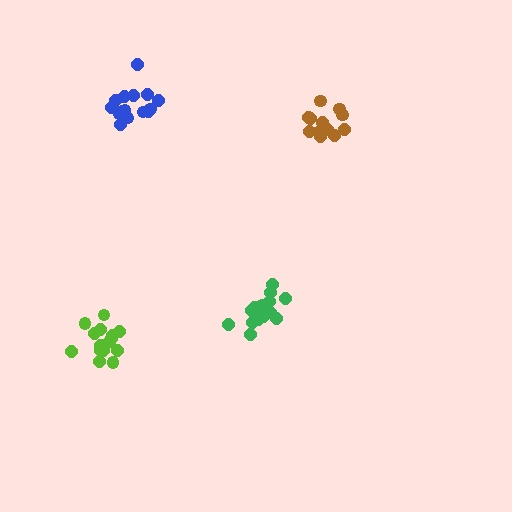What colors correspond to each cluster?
The clusters are colored: blue, brown, lime, green.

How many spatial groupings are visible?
There are 4 spatial groupings.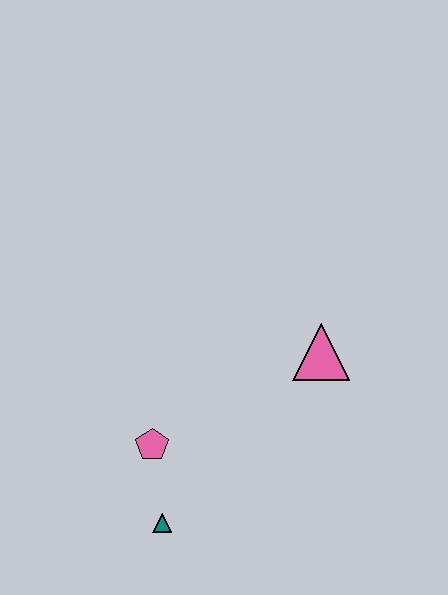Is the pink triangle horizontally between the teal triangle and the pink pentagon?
No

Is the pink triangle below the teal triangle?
No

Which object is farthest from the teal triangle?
The pink triangle is farthest from the teal triangle.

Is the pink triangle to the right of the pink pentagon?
Yes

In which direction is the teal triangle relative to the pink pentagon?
The teal triangle is below the pink pentagon.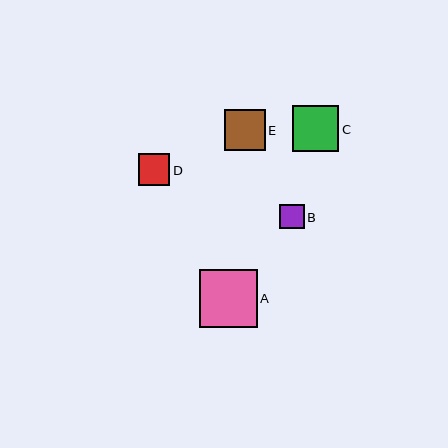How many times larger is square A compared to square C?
Square A is approximately 1.2 times the size of square C.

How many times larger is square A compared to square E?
Square A is approximately 1.4 times the size of square E.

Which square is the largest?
Square A is the largest with a size of approximately 58 pixels.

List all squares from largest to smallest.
From largest to smallest: A, C, E, D, B.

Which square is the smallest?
Square B is the smallest with a size of approximately 24 pixels.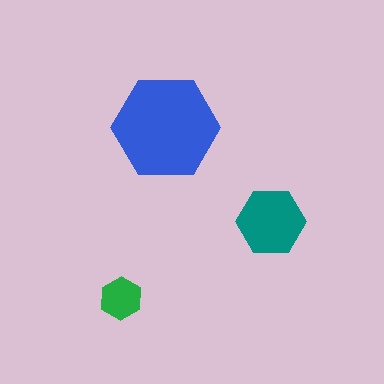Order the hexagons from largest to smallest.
the blue one, the teal one, the green one.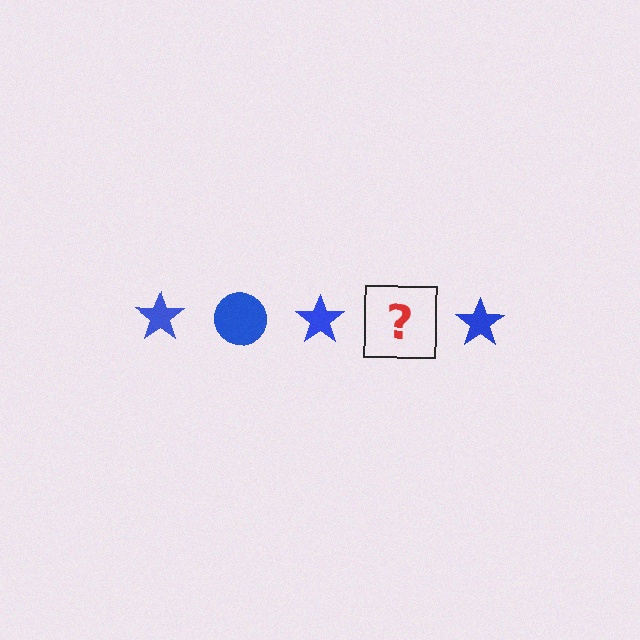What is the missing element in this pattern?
The missing element is a blue circle.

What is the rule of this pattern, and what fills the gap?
The rule is that the pattern cycles through star, circle shapes in blue. The gap should be filled with a blue circle.